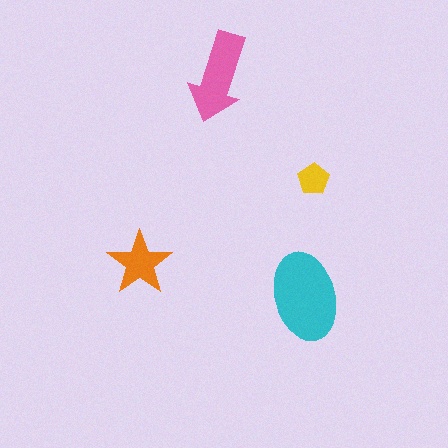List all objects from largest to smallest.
The cyan ellipse, the pink arrow, the orange star, the yellow pentagon.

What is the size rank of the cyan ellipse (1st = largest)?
1st.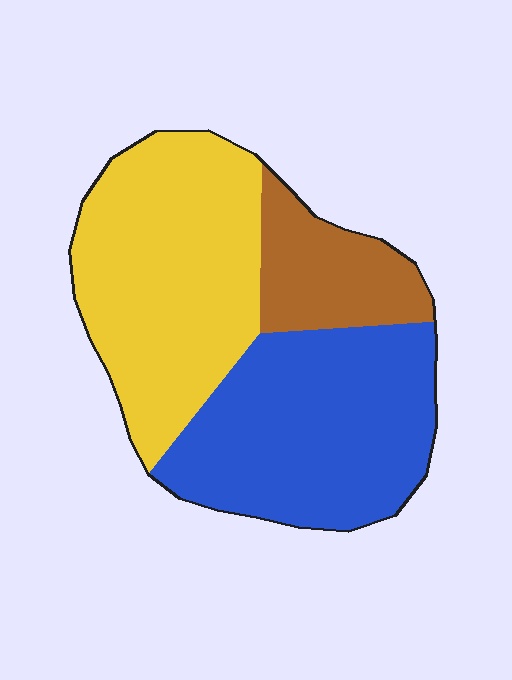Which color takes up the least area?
Brown, at roughly 15%.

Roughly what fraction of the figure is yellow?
Yellow takes up about two fifths (2/5) of the figure.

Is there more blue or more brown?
Blue.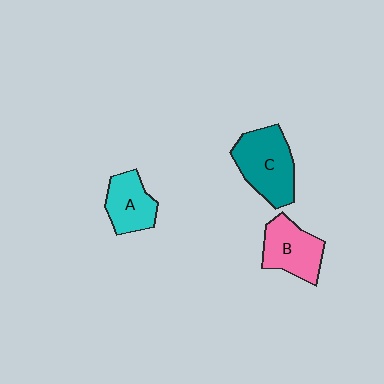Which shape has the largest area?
Shape C (teal).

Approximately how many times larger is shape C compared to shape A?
Approximately 1.5 times.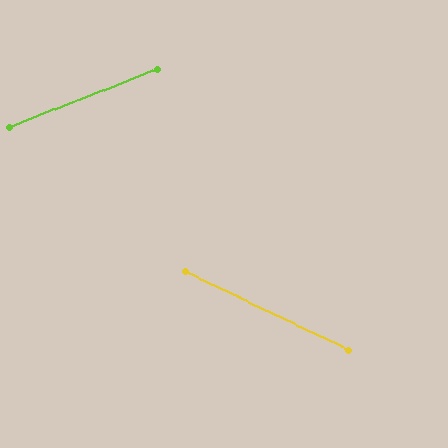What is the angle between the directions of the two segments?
Approximately 47 degrees.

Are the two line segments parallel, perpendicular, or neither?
Neither parallel nor perpendicular — they differ by about 47°.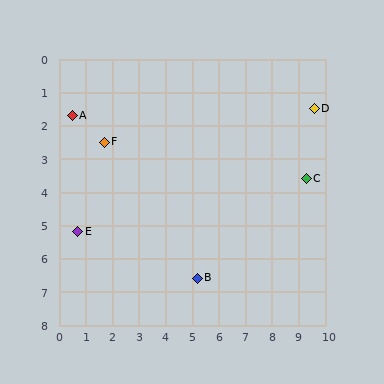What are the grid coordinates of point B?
Point B is at approximately (5.2, 6.6).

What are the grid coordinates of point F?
Point F is at approximately (1.7, 2.5).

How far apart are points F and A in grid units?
Points F and A are about 1.4 grid units apart.